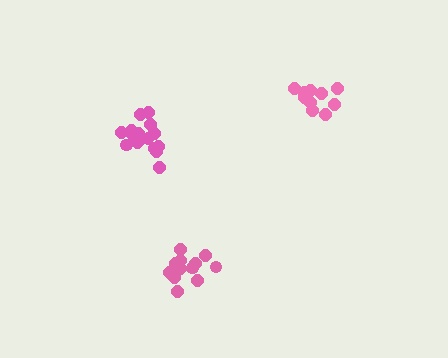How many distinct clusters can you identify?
There are 3 distinct clusters.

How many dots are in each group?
Group 1: 12 dots, Group 2: 15 dots, Group 3: 11 dots (38 total).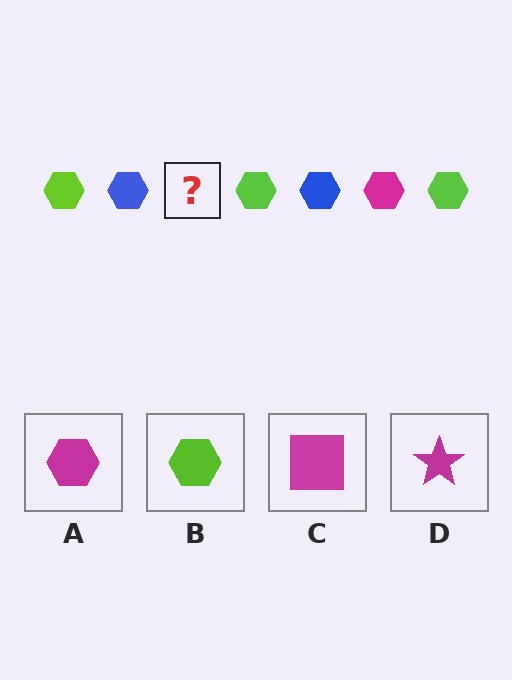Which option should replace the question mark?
Option A.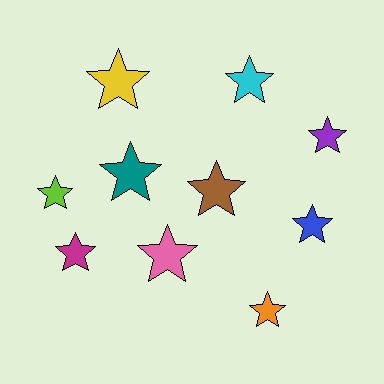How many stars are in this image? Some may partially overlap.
There are 10 stars.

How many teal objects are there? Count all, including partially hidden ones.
There is 1 teal object.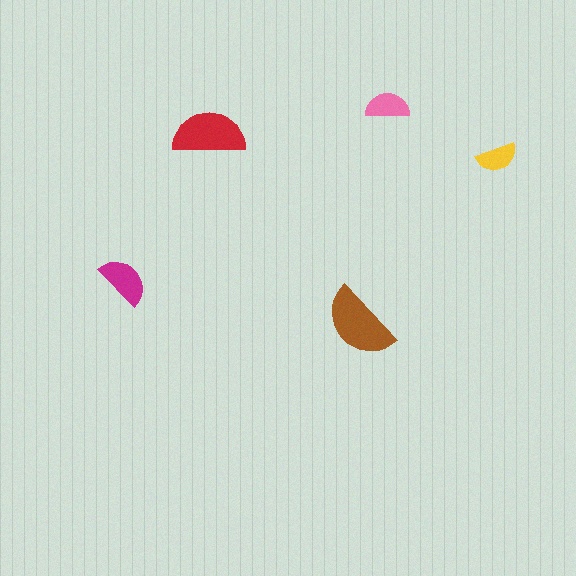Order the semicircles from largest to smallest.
the brown one, the red one, the magenta one, the pink one, the yellow one.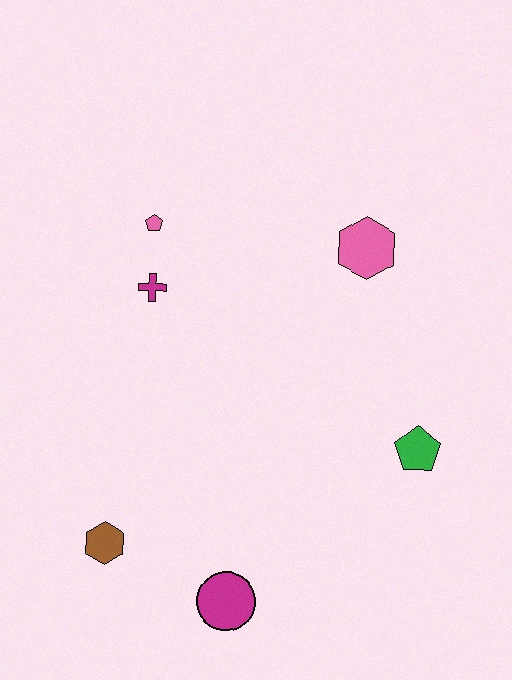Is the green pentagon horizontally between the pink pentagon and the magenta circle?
No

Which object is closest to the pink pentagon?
The magenta cross is closest to the pink pentagon.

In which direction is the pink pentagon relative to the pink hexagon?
The pink pentagon is to the left of the pink hexagon.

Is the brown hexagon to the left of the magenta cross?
Yes